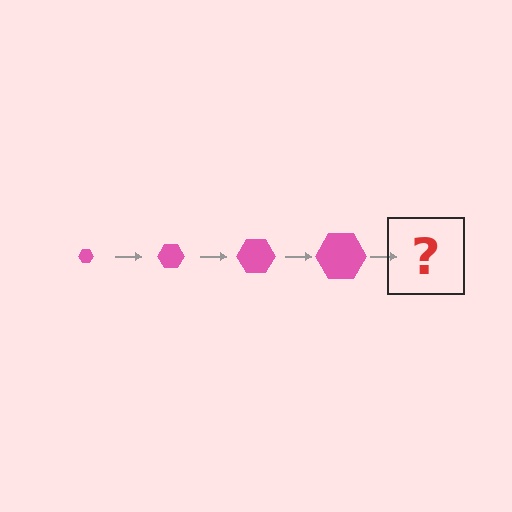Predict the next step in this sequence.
The next step is a pink hexagon, larger than the previous one.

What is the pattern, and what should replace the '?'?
The pattern is that the hexagon gets progressively larger each step. The '?' should be a pink hexagon, larger than the previous one.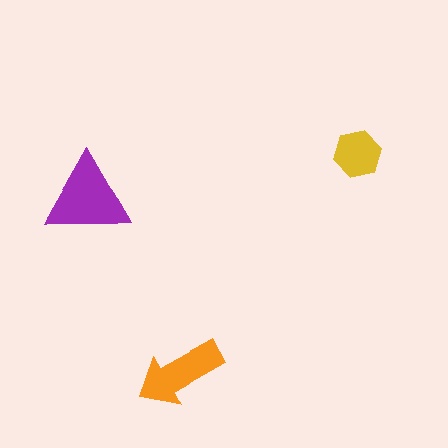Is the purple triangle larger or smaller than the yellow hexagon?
Larger.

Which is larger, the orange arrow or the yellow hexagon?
The orange arrow.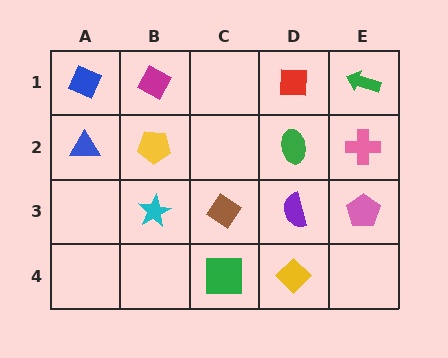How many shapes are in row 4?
2 shapes.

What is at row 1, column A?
A blue diamond.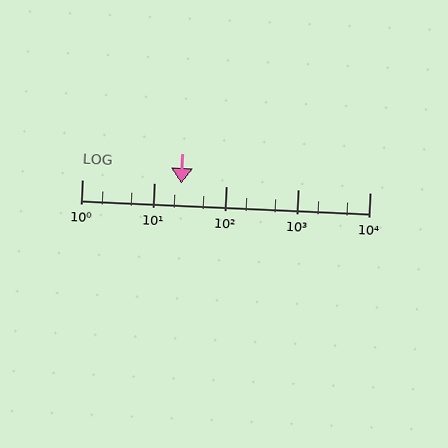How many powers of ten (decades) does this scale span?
The scale spans 4 decades, from 1 to 10000.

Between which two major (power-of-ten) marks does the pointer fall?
The pointer is between 10 and 100.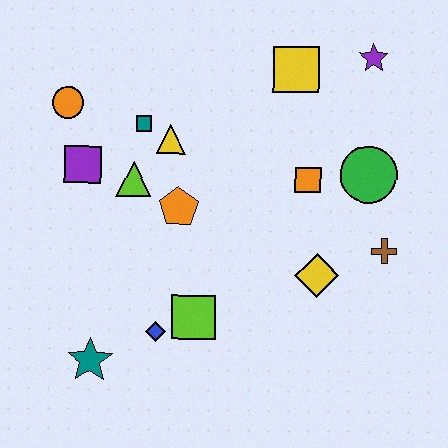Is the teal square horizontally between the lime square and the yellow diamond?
No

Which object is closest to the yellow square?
The purple star is closest to the yellow square.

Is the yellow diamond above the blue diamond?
Yes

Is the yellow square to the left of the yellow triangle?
No